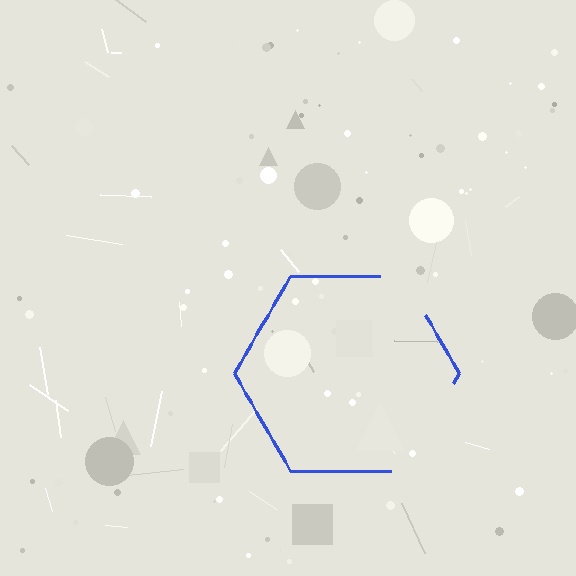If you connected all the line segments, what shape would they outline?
They would outline a hexagon.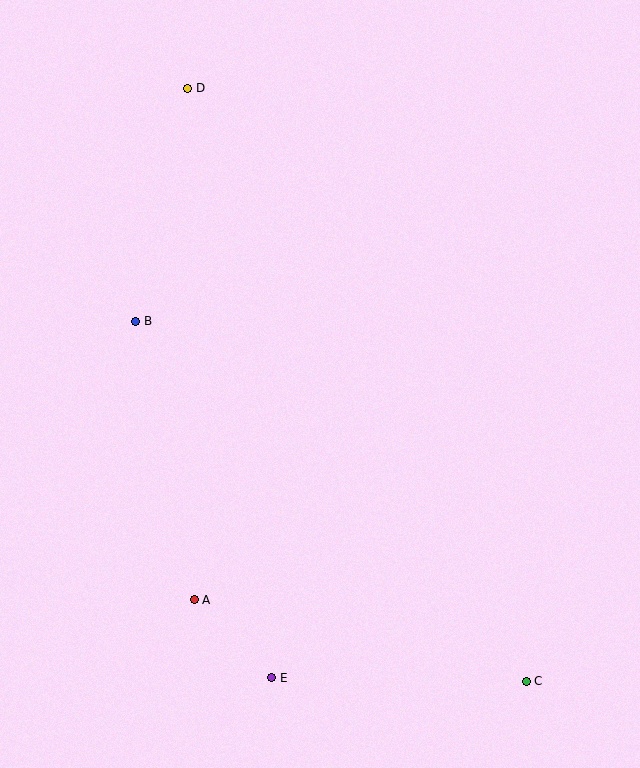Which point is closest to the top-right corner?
Point D is closest to the top-right corner.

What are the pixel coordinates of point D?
Point D is at (188, 88).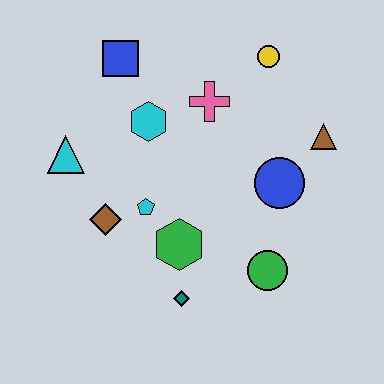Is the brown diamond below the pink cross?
Yes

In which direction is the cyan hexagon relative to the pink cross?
The cyan hexagon is to the left of the pink cross.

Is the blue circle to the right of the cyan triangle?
Yes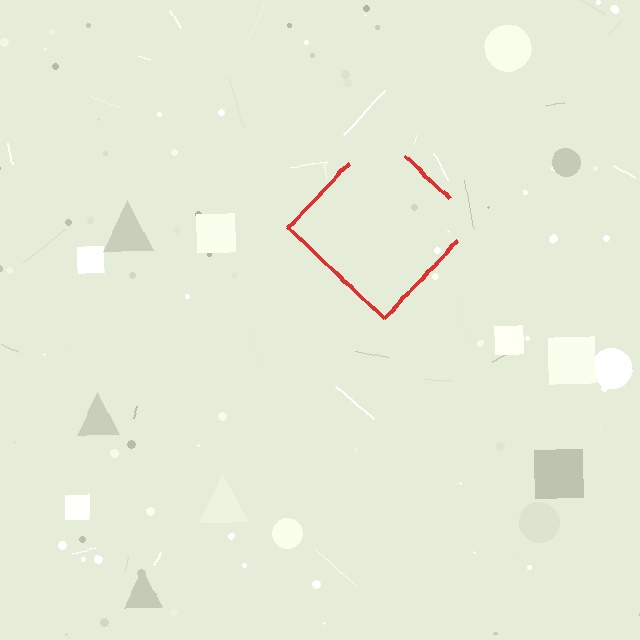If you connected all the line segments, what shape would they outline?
They would outline a diamond.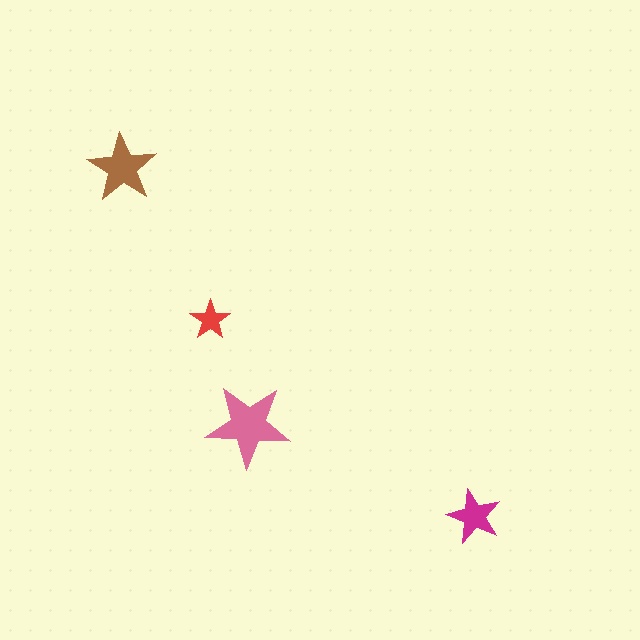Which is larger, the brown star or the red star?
The brown one.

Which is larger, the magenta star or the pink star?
The pink one.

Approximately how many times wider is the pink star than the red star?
About 2 times wider.